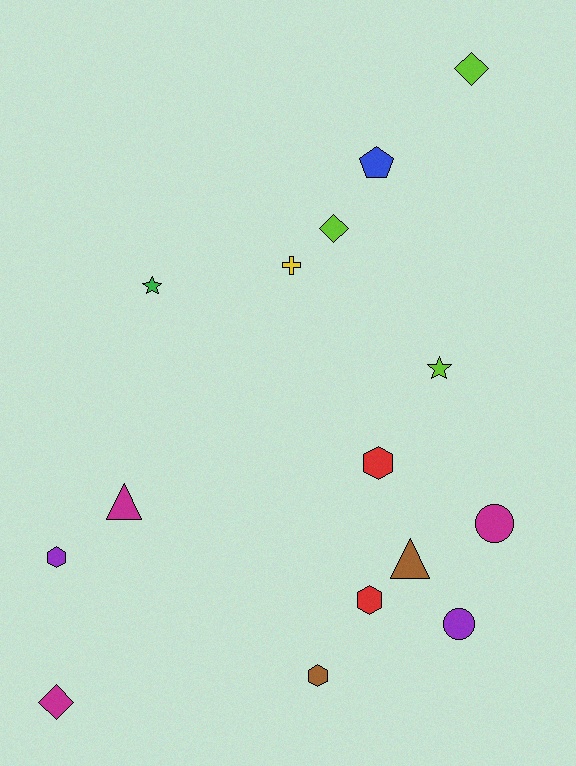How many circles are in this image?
There are 2 circles.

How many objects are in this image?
There are 15 objects.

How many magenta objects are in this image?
There are 3 magenta objects.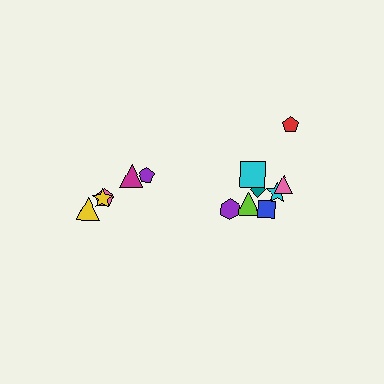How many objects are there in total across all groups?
There are 13 objects.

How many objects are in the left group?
There are 5 objects.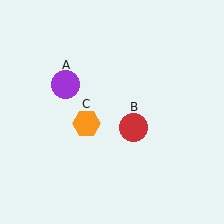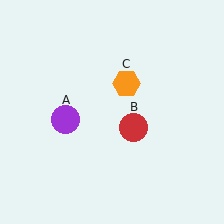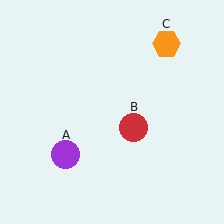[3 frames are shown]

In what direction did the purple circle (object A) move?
The purple circle (object A) moved down.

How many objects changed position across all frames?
2 objects changed position: purple circle (object A), orange hexagon (object C).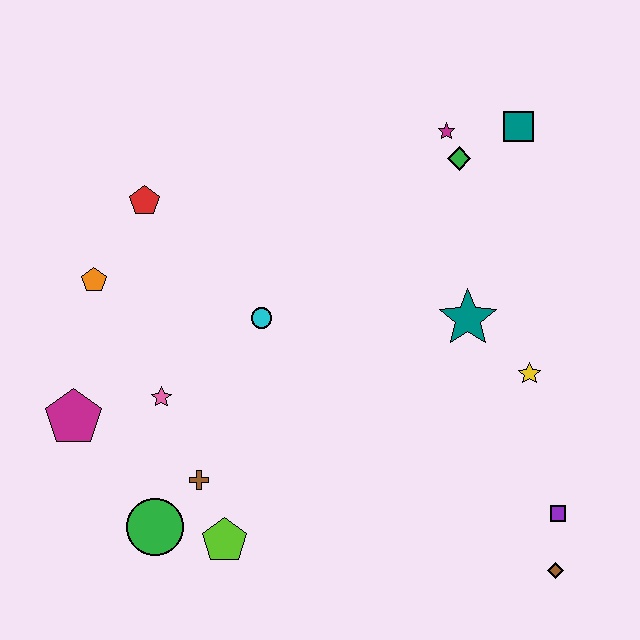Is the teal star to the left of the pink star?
No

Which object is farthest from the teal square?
The green circle is farthest from the teal square.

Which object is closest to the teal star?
The yellow star is closest to the teal star.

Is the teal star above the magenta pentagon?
Yes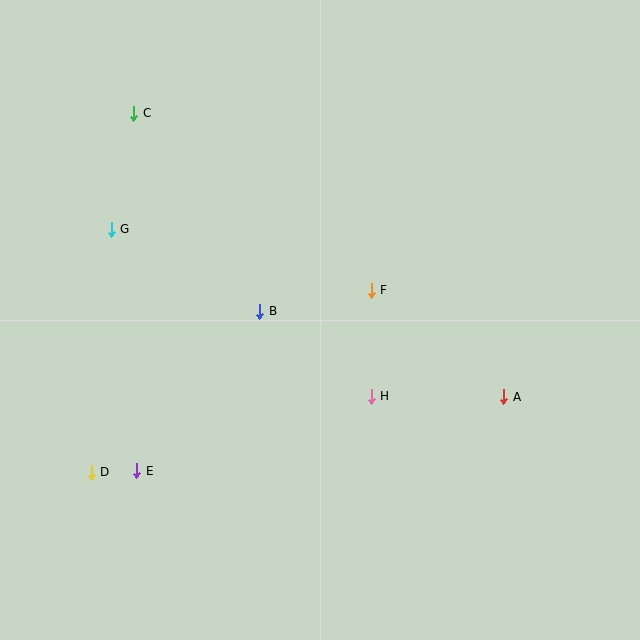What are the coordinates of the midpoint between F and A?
The midpoint between F and A is at (437, 343).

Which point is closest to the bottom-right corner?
Point A is closest to the bottom-right corner.